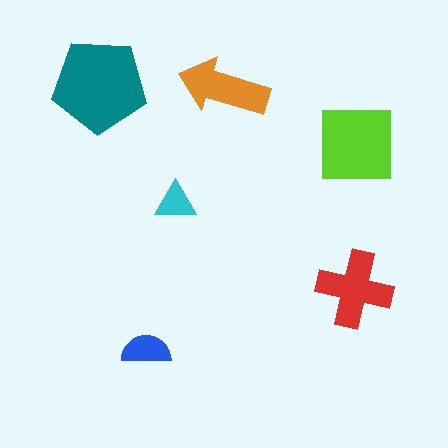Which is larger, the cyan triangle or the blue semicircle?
The blue semicircle.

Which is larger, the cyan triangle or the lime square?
The lime square.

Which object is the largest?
The teal pentagon.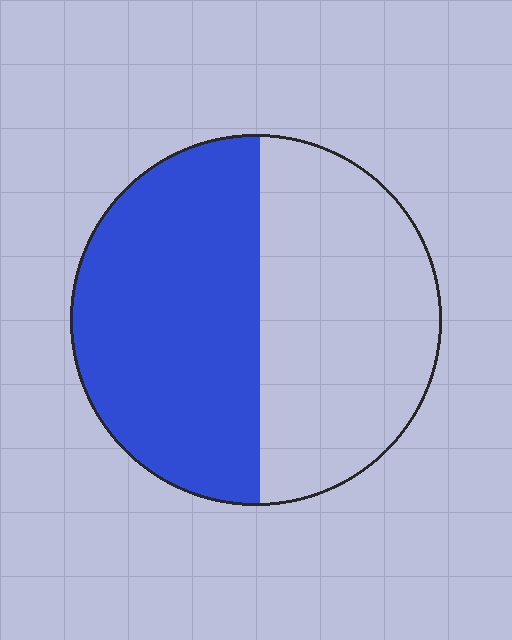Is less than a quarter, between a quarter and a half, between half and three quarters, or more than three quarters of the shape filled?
Between half and three quarters.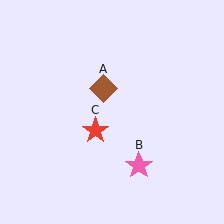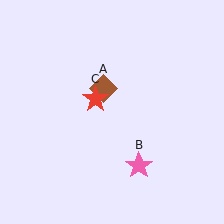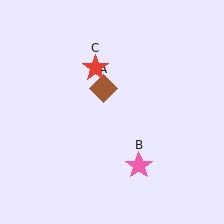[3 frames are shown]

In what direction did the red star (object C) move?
The red star (object C) moved up.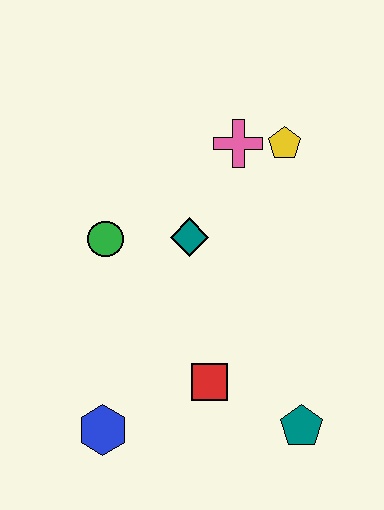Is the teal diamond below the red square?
No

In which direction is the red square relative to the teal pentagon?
The red square is to the left of the teal pentagon.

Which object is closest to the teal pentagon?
The red square is closest to the teal pentagon.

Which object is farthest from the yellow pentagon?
The blue hexagon is farthest from the yellow pentagon.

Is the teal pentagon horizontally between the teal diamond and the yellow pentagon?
No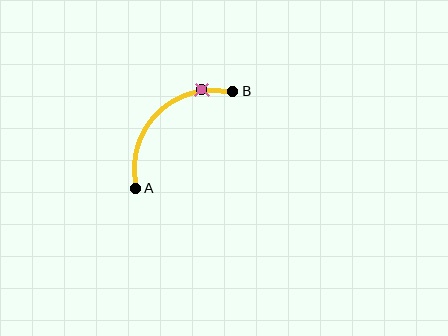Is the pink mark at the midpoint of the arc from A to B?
No. The pink mark lies on the arc but is closer to endpoint B. The arc midpoint would be at the point on the curve equidistant along the arc from both A and B.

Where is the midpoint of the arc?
The arc midpoint is the point on the curve farthest from the straight line joining A and B. It sits above and to the left of that line.